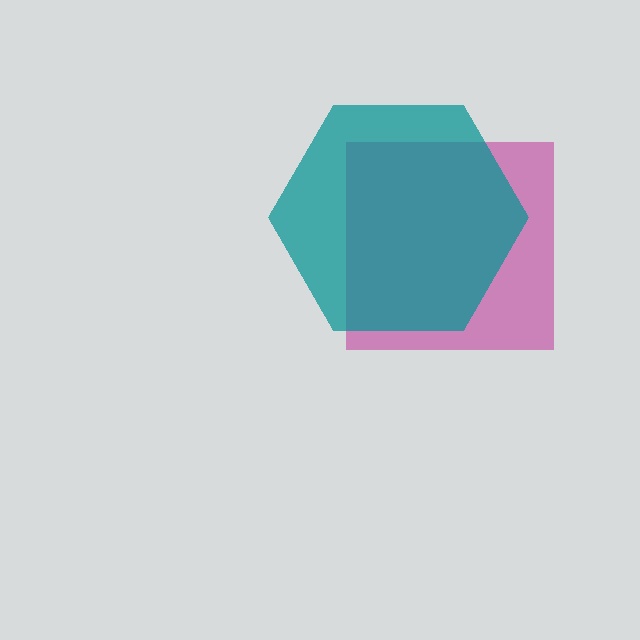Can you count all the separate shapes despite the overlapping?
Yes, there are 2 separate shapes.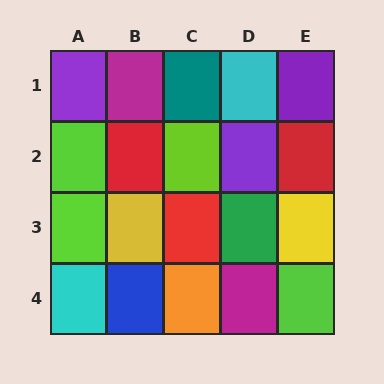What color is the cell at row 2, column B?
Red.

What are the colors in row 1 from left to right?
Purple, magenta, teal, cyan, purple.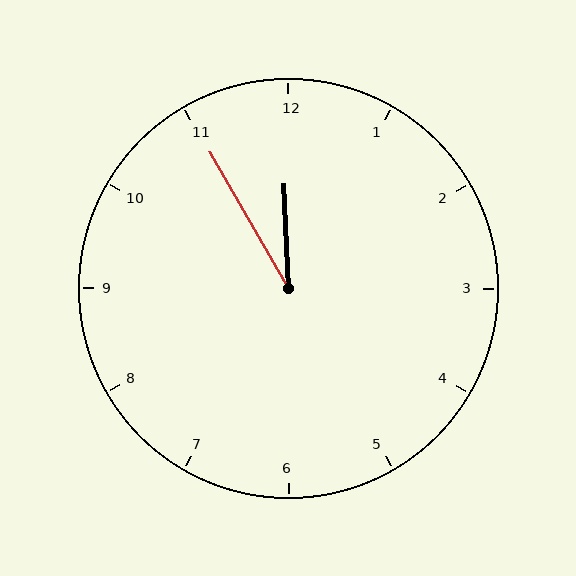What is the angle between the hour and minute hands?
Approximately 28 degrees.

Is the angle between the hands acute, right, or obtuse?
It is acute.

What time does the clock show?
11:55.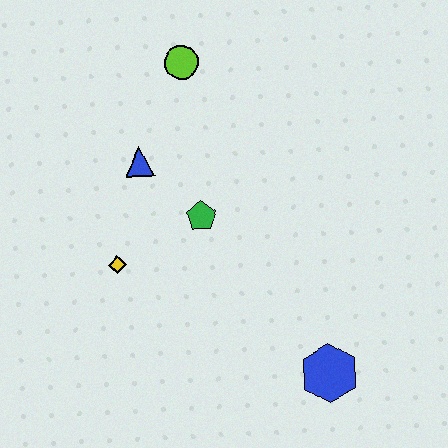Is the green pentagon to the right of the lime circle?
Yes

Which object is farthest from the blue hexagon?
The lime circle is farthest from the blue hexagon.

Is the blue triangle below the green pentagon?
No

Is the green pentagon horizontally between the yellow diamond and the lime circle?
No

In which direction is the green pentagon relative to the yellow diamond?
The green pentagon is to the right of the yellow diamond.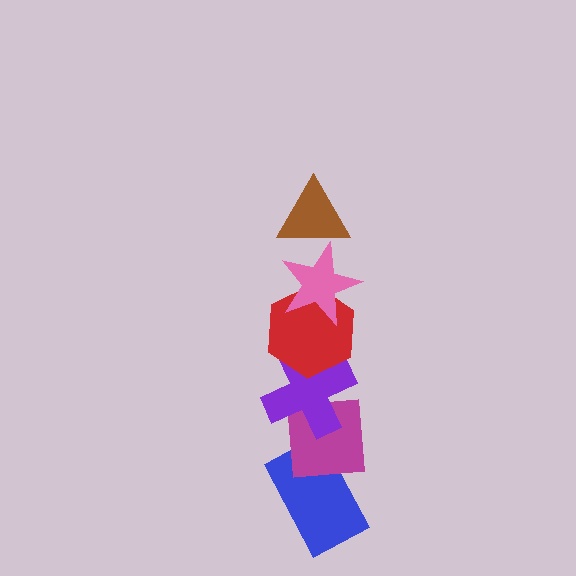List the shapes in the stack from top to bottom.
From top to bottom: the brown triangle, the pink star, the red hexagon, the purple cross, the magenta square, the blue rectangle.